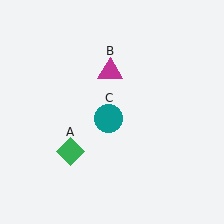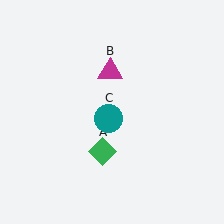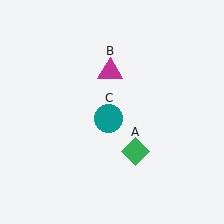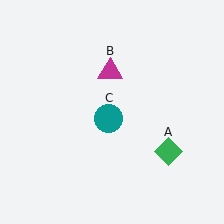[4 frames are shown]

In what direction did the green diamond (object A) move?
The green diamond (object A) moved right.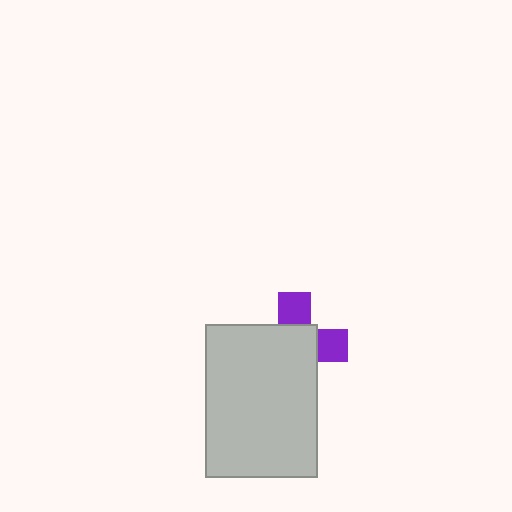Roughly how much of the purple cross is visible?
A small part of it is visible (roughly 34%).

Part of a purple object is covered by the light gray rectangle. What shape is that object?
It is a cross.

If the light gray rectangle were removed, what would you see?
You would see the complete purple cross.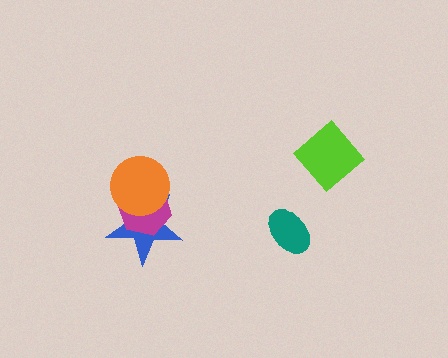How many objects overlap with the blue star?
2 objects overlap with the blue star.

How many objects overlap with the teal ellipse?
0 objects overlap with the teal ellipse.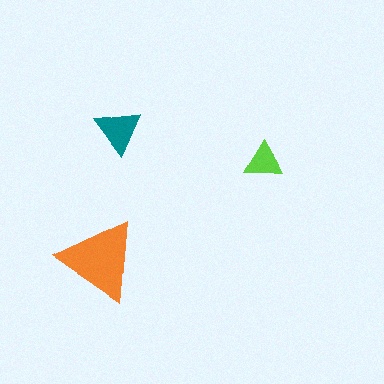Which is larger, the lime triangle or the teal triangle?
The teal one.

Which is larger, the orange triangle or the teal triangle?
The orange one.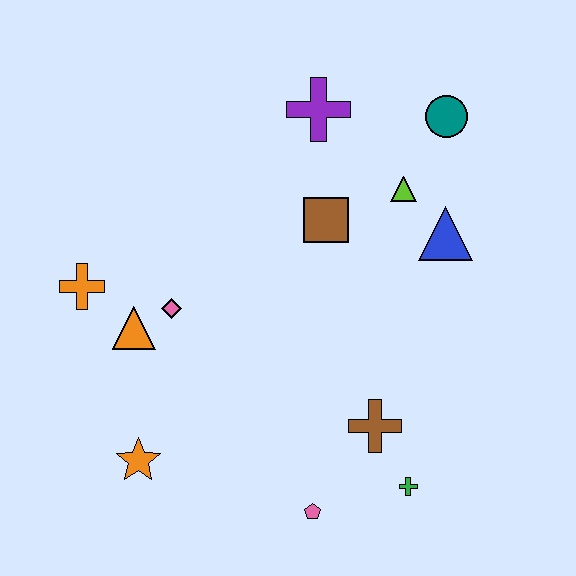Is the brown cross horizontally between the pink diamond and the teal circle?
Yes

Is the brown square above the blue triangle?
Yes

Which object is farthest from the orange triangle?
The teal circle is farthest from the orange triangle.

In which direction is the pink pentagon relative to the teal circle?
The pink pentagon is below the teal circle.